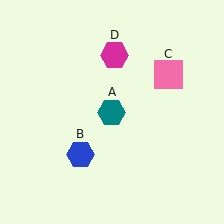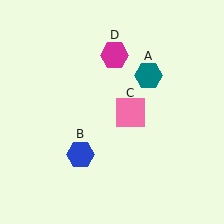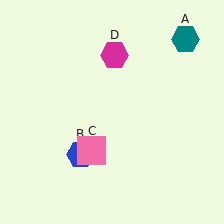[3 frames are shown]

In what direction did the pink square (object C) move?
The pink square (object C) moved down and to the left.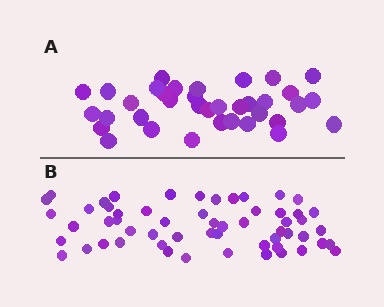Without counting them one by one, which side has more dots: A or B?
Region B (the bottom region) has more dots.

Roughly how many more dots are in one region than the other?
Region B has approximately 20 more dots than region A.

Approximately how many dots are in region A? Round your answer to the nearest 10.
About 40 dots. (The exact count is 36, which rounds to 40.)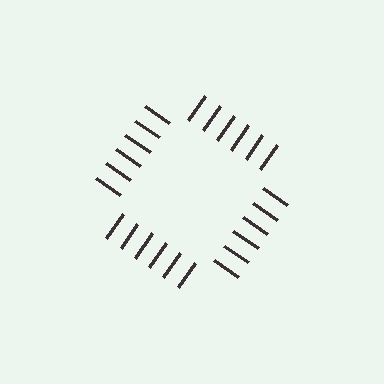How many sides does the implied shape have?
4 sides — the line-ends trace a square.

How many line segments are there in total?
24 — 6 along each of the 4 edges.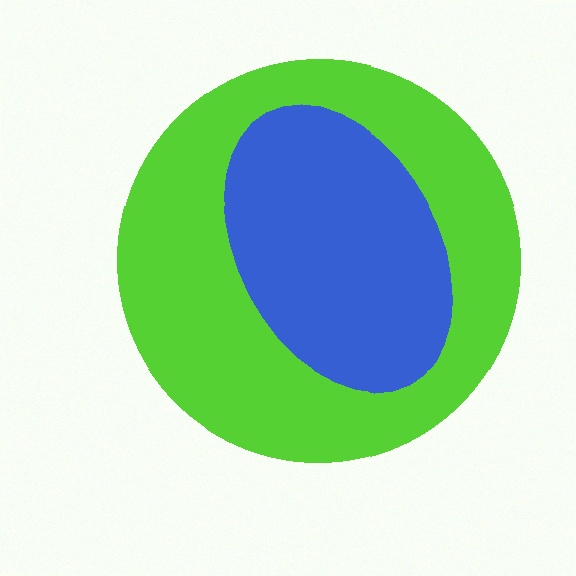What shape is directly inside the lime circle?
The blue ellipse.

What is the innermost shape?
The blue ellipse.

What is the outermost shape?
The lime circle.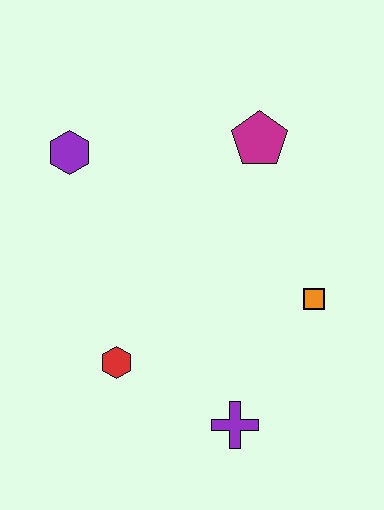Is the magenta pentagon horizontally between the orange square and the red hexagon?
Yes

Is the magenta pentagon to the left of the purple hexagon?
No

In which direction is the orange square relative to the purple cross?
The orange square is above the purple cross.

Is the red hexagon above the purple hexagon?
No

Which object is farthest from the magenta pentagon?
The purple cross is farthest from the magenta pentagon.